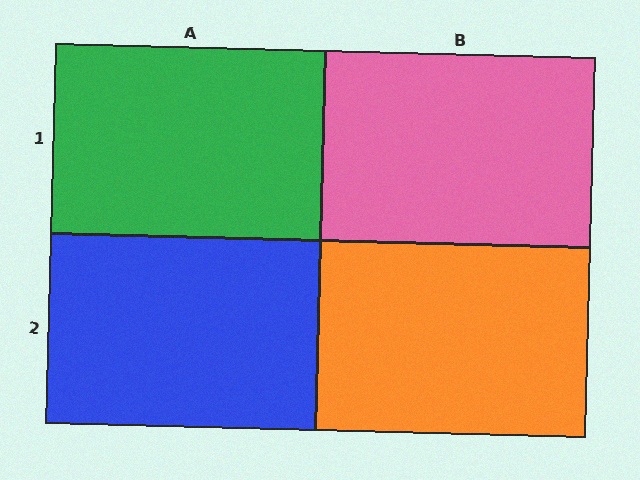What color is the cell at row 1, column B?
Pink.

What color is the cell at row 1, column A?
Green.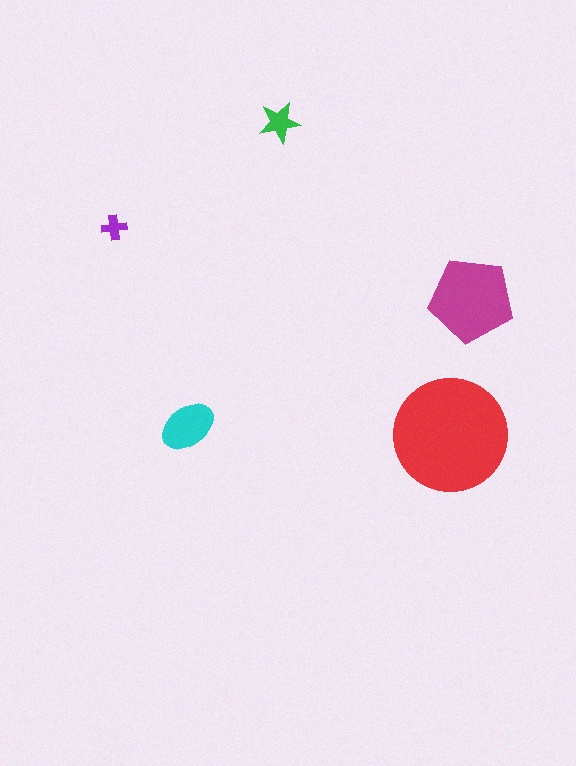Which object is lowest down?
The red circle is bottommost.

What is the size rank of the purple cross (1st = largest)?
5th.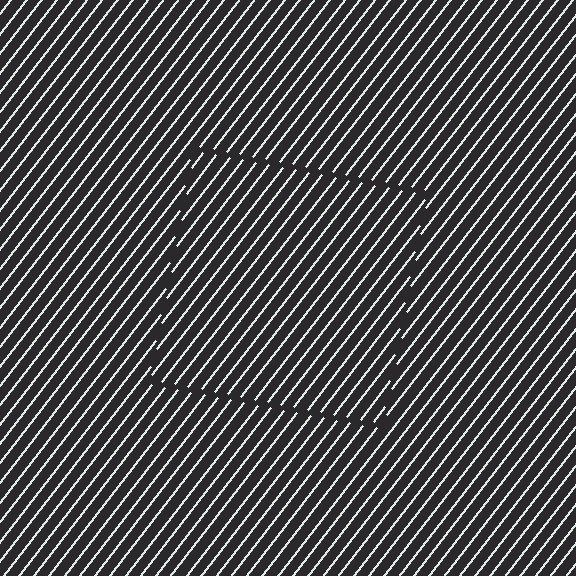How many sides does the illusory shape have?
4 sides — the line-ends trace a square.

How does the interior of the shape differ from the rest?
The interior of the shape contains the same grating, shifted by half a period — the contour is defined by the phase discontinuity where line-ends from the inner and outer gratings abut.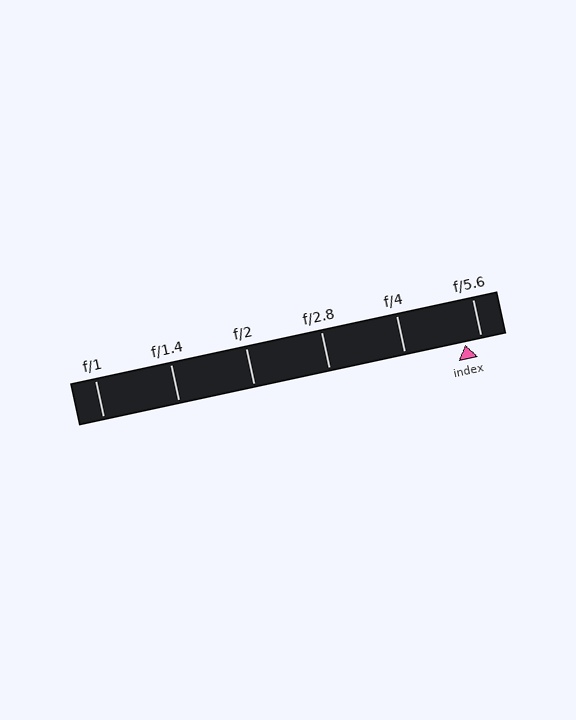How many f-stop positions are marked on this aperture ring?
There are 6 f-stop positions marked.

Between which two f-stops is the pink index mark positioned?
The index mark is between f/4 and f/5.6.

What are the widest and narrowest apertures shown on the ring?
The widest aperture shown is f/1 and the narrowest is f/5.6.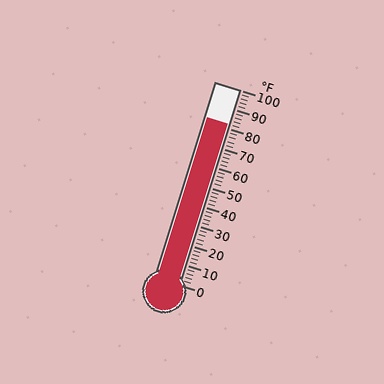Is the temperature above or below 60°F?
The temperature is above 60°F.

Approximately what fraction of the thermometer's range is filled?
The thermometer is filled to approximately 80% of its range.